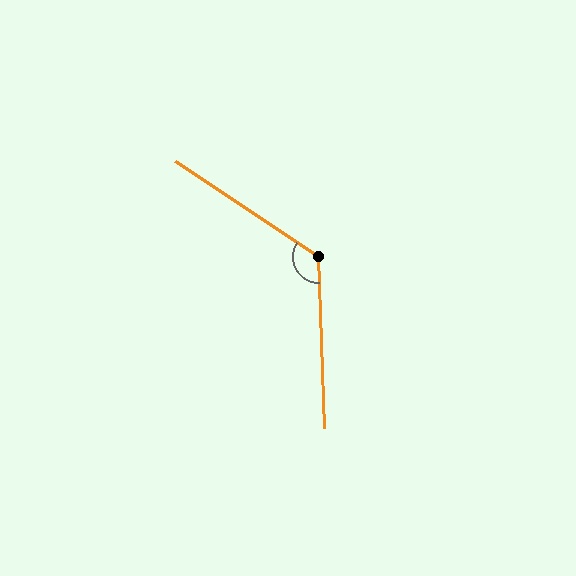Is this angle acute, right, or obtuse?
It is obtuse.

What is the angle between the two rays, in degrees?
Approximately 126 degrees.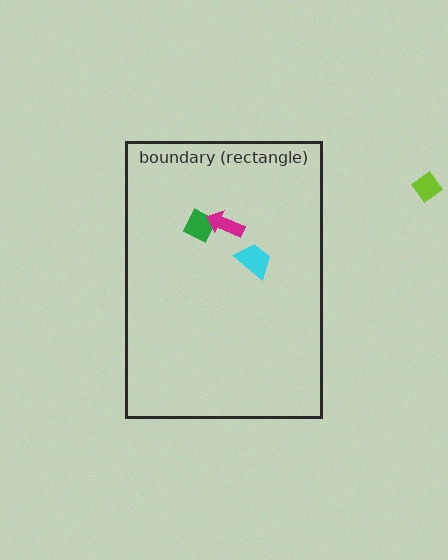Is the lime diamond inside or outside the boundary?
Outside.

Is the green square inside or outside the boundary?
Inside.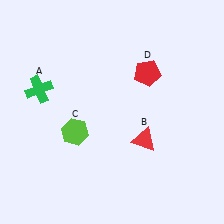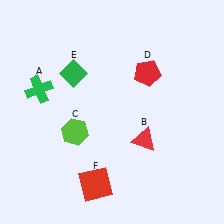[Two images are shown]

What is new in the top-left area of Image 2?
A green diamond (E) was added in the top-left area of Image 2.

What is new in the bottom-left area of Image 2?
A red square (F) was added in the bottom-left area of Image 2.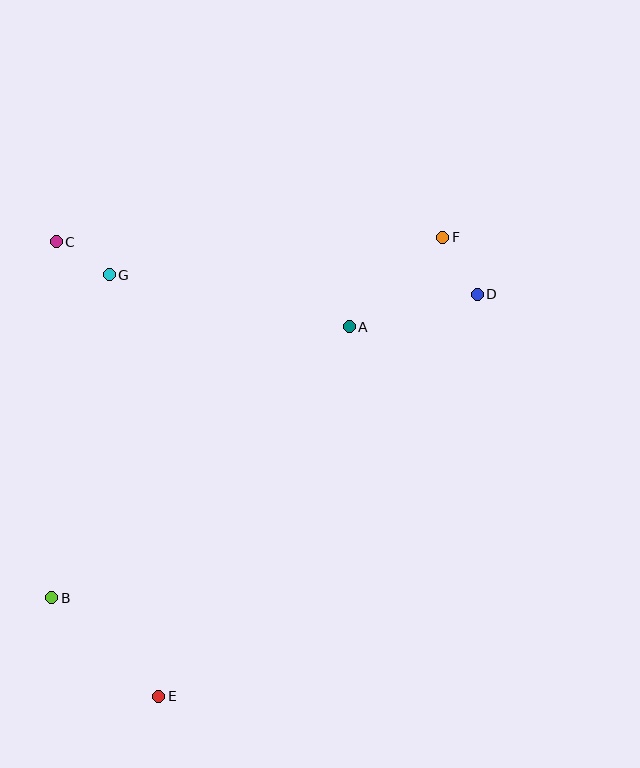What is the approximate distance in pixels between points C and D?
The distance between C and D is approximately 424 pixels.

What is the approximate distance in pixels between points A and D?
The distance between A and D is approximately 132 pixels.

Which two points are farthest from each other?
Points E and F are farthest from each other.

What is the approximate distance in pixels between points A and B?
The distance between A and B is approximately 403 pixels.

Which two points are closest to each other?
Points C and G are closest to each other.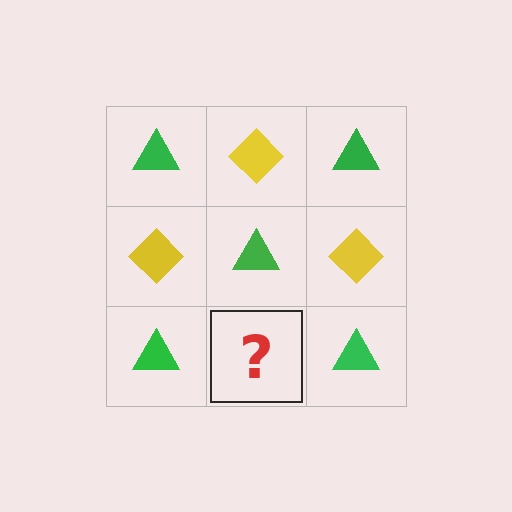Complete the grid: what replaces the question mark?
The question mark should be replaced with a yellow diamond.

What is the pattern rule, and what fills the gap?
The rule is that it alternates green triangle and yellow diamond in a checkerboard pattern. The gap should be filled with a yellow diamond.